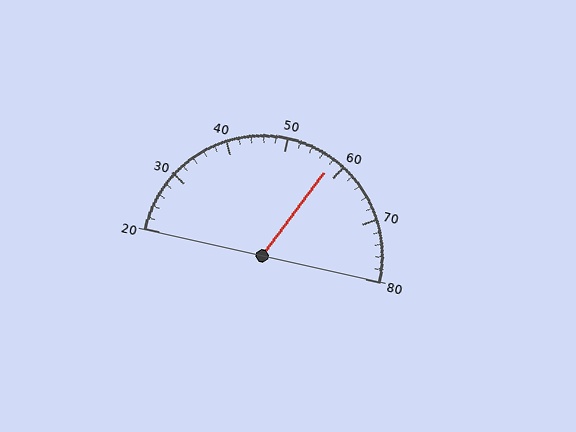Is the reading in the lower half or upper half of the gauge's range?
The reading is in the upper half of the range (20 to 80).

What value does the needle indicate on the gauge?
The needle indicates approximately 58.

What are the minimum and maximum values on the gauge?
The gauge ranges from 20 to 80.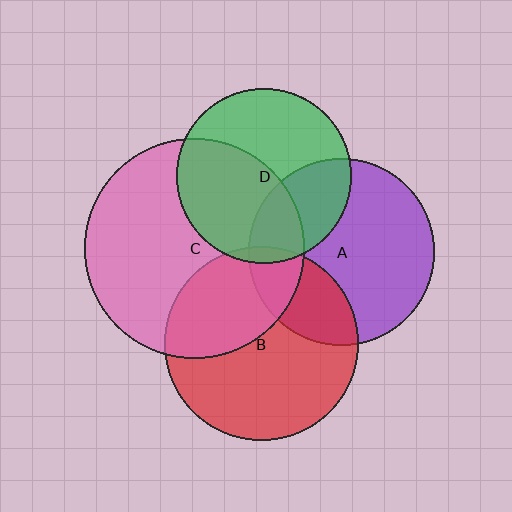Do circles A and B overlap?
Yes.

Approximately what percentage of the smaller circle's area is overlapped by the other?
Approximately 25%.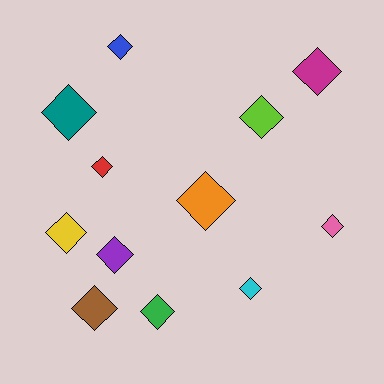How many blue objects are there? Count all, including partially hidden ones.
There is 1 blue object.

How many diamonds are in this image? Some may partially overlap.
There are 12 diamonds.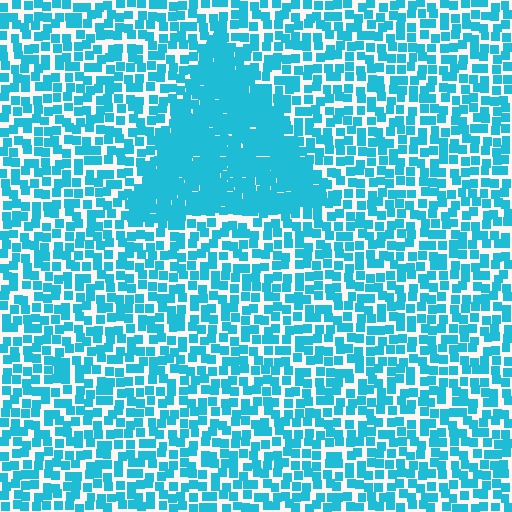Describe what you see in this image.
The image contains small cyan elements arranged at two different densities. A triangle-shaped region is visible where the elements are more densely packed than the surrounding area.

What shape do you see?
I see a triangle.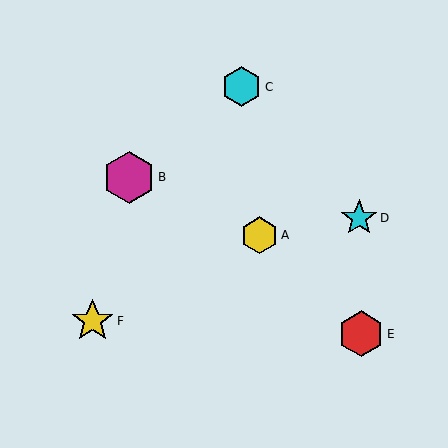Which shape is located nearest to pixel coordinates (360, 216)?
The cyan star (labeled D) at (359, 218) is nearest to that location.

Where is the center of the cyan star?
The center of the cyan star is at (359, 218).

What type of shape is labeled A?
Shape A is a yellow hexagon.